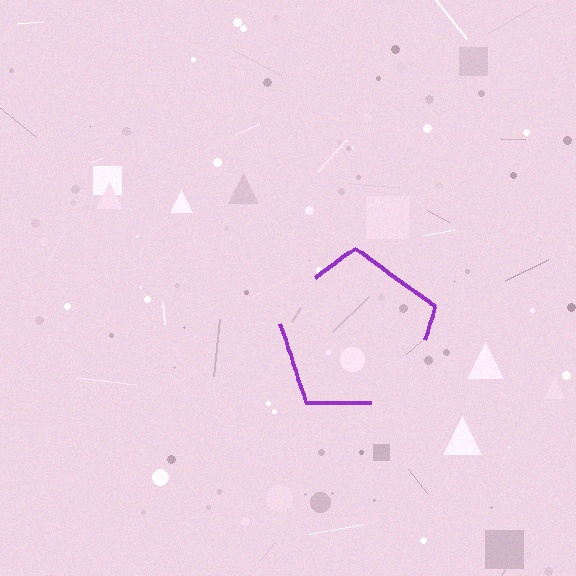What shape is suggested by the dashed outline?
The dashed outline suggests a pentagon.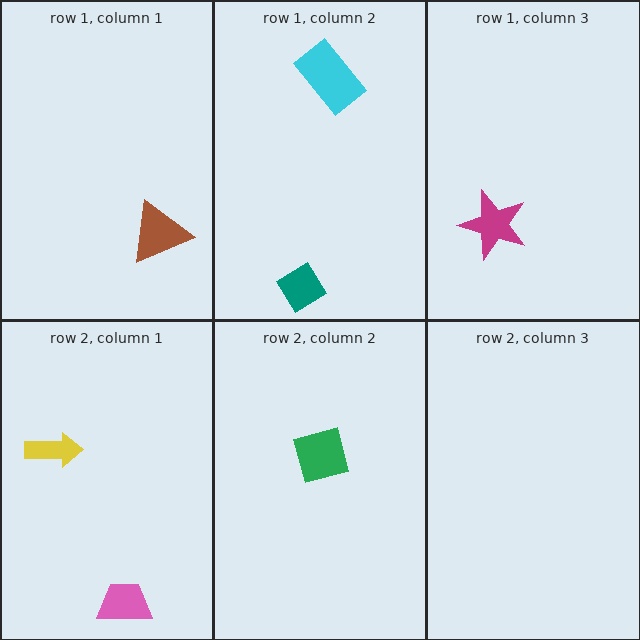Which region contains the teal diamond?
The row 1, column 2 region.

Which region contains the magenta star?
The row 1, column 3 region.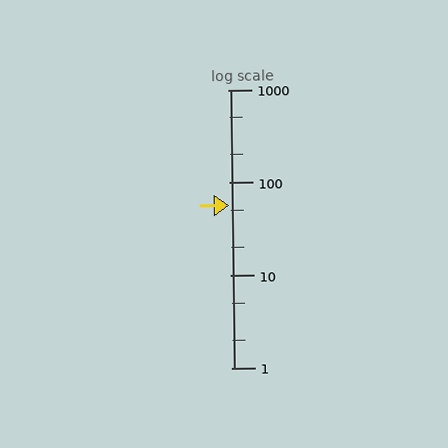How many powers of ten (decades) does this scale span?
The scale spans 3 decades, from 1 to 1000.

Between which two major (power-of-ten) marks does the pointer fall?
The pointer is between 10 and 100.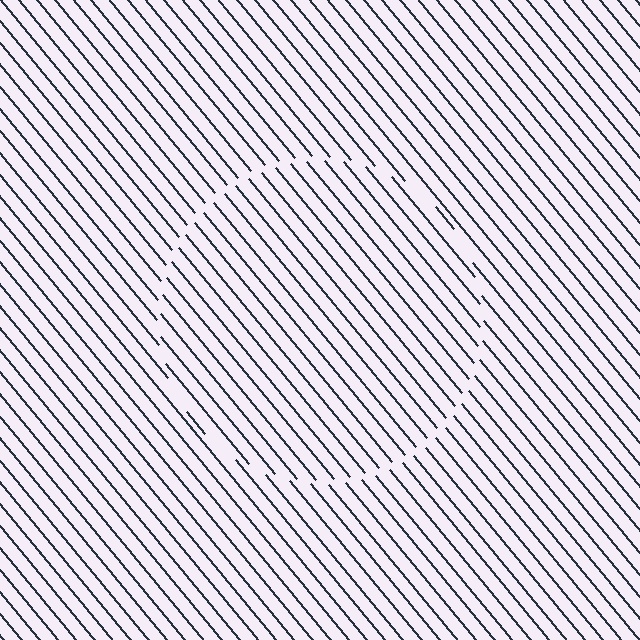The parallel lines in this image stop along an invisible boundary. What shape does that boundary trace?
An illusory circle. The interior of the shape contains the same grating, shifted by half a period — the contour is defined by the phase discontinuity where line-ends from the inner and outer gratings abut.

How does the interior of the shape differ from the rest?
The interior of the shape contains the same grating, shifted by half a period — the contour is defined by the phase discontinuity where line-ends from the inner and outer gratings abut.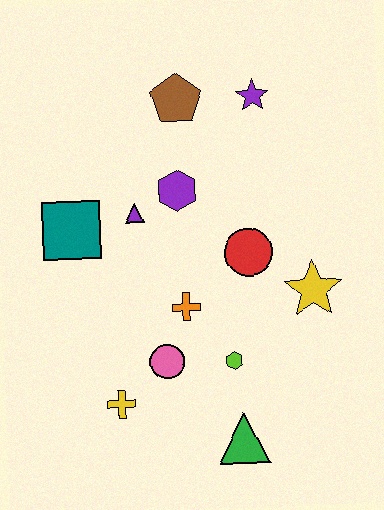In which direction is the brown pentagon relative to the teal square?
The brown pentagon is above the teal square.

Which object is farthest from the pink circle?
The purple star is farthest from the pink circle.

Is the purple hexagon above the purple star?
No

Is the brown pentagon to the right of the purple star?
No